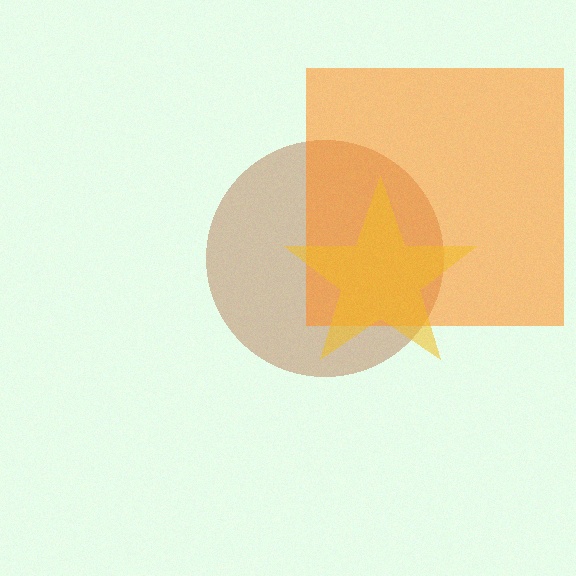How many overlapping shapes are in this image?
There are 3 overlapping shapes in the image.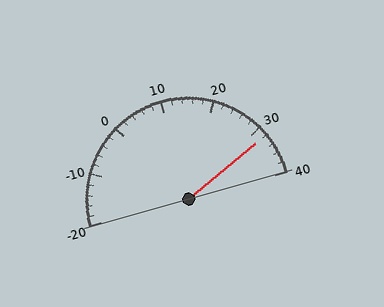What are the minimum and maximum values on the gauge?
The gauge ranges from -20 to 40.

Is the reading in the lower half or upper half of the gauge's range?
The reading is in the upper half of the range (-20 to 40).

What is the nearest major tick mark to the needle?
The nearest major tick mark is 30.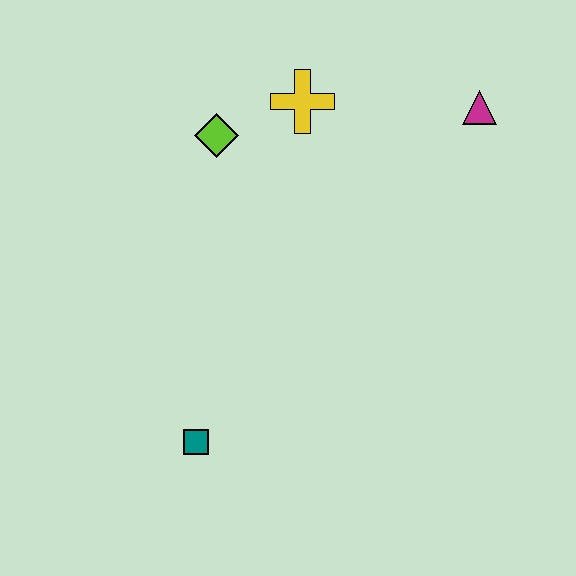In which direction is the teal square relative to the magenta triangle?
The teal square is below the magenta triangle.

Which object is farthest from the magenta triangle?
The teal square is farthest from the magenta triangle.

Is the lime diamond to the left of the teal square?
No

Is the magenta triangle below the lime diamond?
No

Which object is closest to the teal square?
The lime diamond is closest to the teal square.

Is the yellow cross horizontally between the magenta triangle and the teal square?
Yes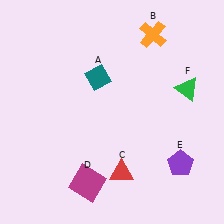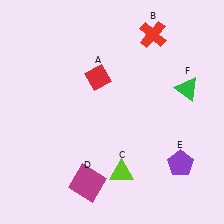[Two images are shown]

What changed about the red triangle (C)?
In Image 1, C is red. In Image 2, it changed to lime.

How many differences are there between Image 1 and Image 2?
There are 3 differences between the two images.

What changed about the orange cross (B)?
In Image 1, B is orange. In Image 2, it changed to red.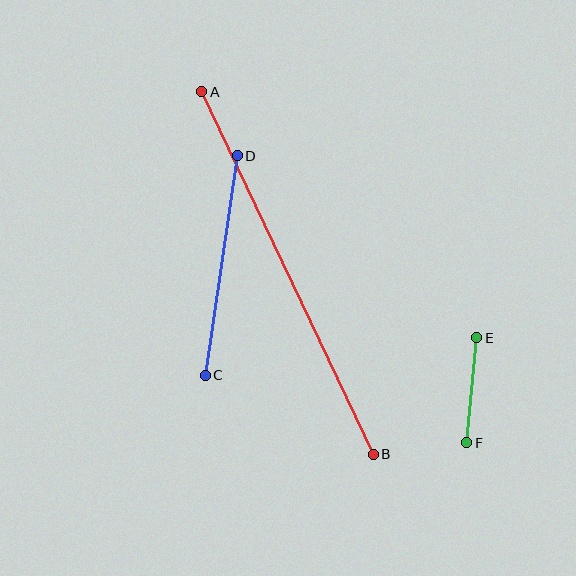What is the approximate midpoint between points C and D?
The midpoint is at approximately (221, 265) pixels.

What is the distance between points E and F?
The distance is approximately 105 pixels.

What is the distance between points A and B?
The distance is approximately 401 pixels.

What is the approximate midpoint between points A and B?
The midpoint is at approximately (288, 273) pixels.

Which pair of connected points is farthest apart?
Points A and B are farthest apart.